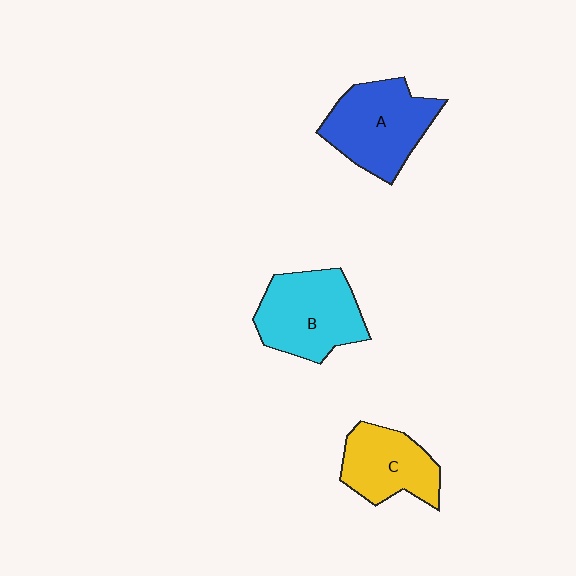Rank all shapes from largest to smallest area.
From largest to smallest: A (blue), B (cyan), C (yellow).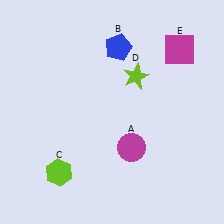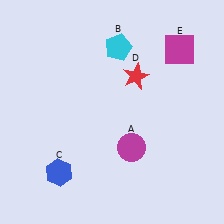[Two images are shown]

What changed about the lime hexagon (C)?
In Image 1, C is lime. In Image 2, it changed to blue.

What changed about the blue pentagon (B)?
In Image 1, B is blue. In Image 2, it changed to cyan.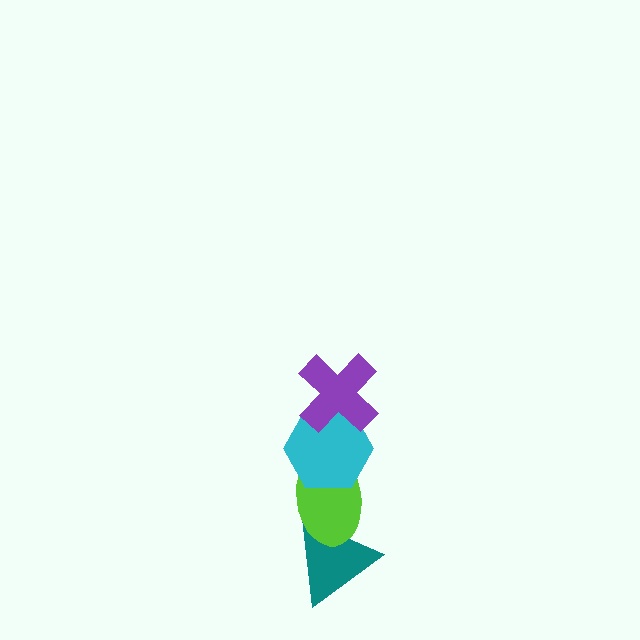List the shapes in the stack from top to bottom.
From top to bottom: the purple cross, the cyan hexagon, the lime ellipse, the teal triangle.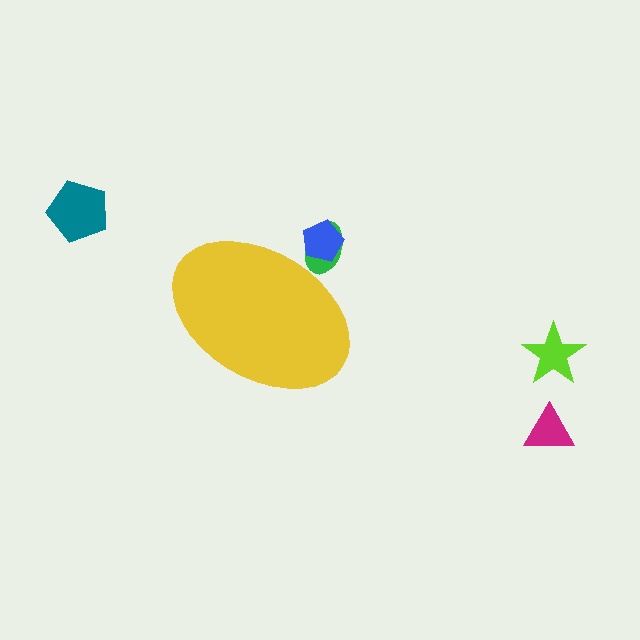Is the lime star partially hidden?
No, the lime star is fully visible.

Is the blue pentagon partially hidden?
Yes, the blue pentagon is partially hidden behind the yellow ellipse.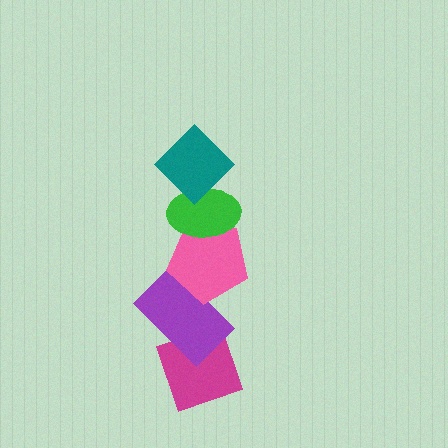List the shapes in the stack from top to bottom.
From top to bottom: the teal diamond, the green ellipse, the pink pentagon, the purple rectangle, the magenta diamond.